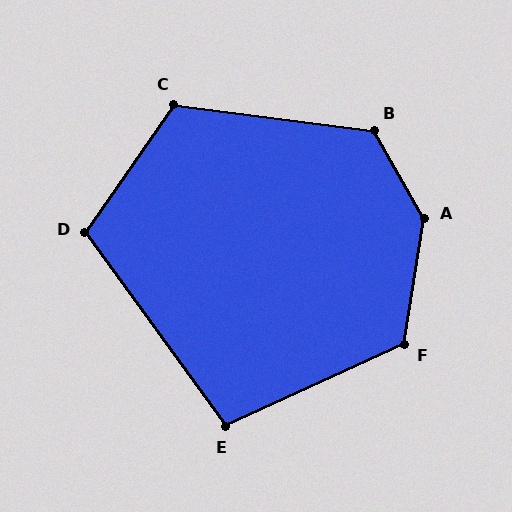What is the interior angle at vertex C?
Approximately 117 degrees (obtuse).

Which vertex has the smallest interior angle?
E, at approximately 102 degrees.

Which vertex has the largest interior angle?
A, at approximately 141 degrees.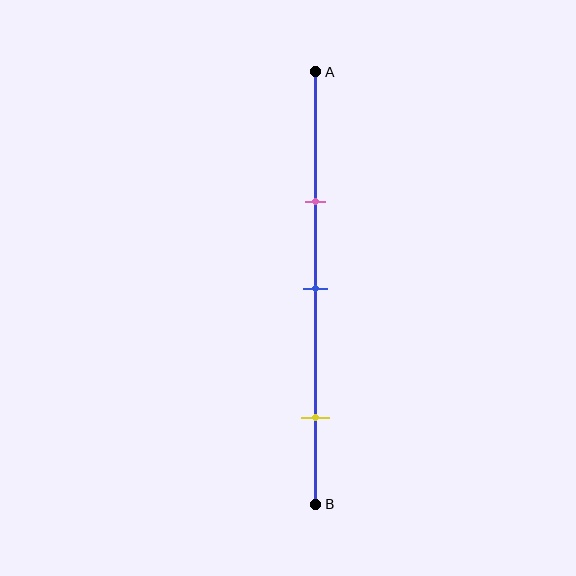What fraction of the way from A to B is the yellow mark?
The yellow mark is approximately 80% (0.8) of the way from A to B.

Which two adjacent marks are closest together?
The pink and blue marks are the closest adjacent pair.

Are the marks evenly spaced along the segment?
No, the marks are not evenly spaced.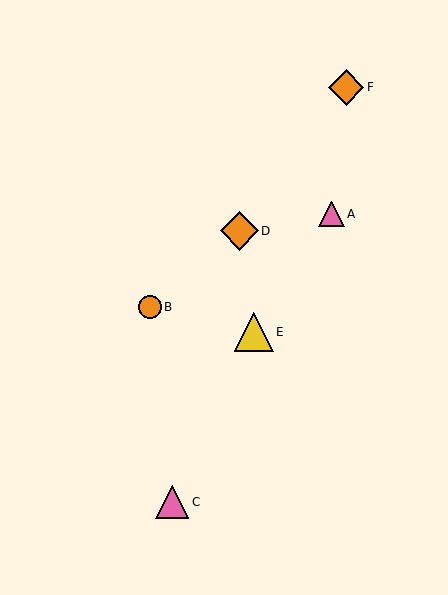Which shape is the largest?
The yellow triangle (labeled E) is the largest.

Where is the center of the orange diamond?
The center of the orange diamond is at (239, 231).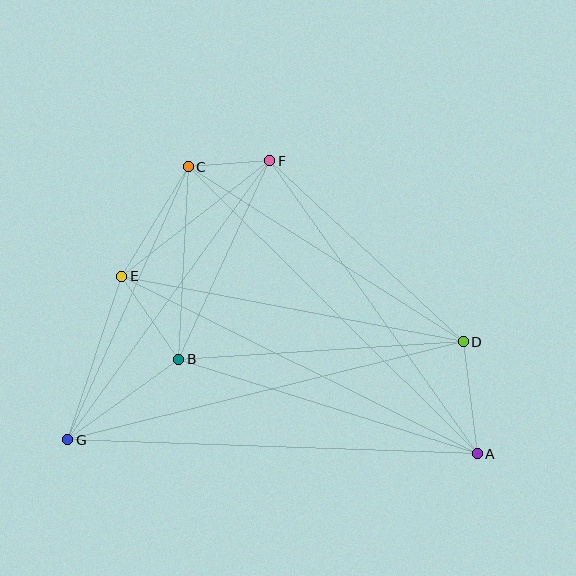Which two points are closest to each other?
Points C and F are closest to each other.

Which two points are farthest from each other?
Points A and G are farthest from each other.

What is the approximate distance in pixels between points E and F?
The distance between E and F is approximately 188 pixels.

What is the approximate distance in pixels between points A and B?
The distance between A and B is approximately 313 pixels.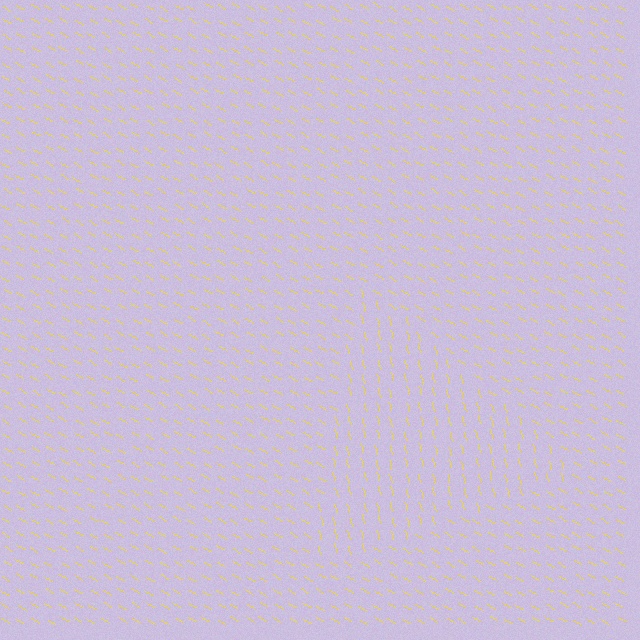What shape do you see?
I see a triangle.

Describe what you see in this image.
The image is filled with small yellow line segments. A triangle region in the image has lines oriented differently from the surrounding lines, creating a visible texture boundary.